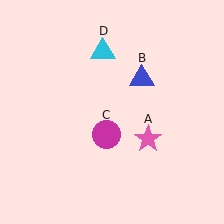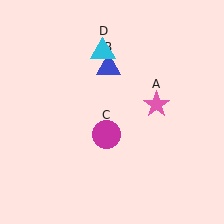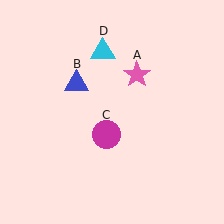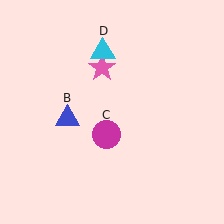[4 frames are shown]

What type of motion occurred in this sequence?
The pink star (object A), blue triangle (object B) rotated counterclockwise around the center of the scene.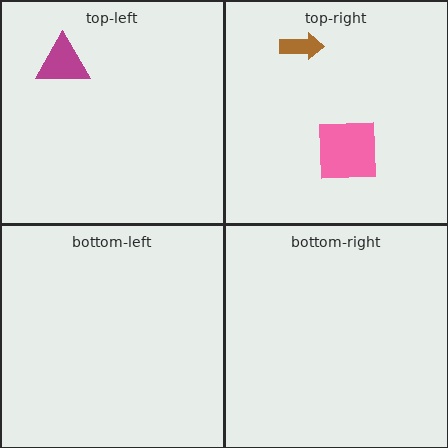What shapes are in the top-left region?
The magenta triangle.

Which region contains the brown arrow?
The top-right region.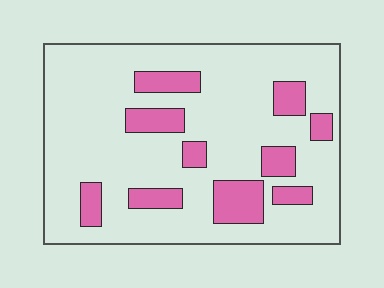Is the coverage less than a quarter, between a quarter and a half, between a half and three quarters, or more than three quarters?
Less than a quarter.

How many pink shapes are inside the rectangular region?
10.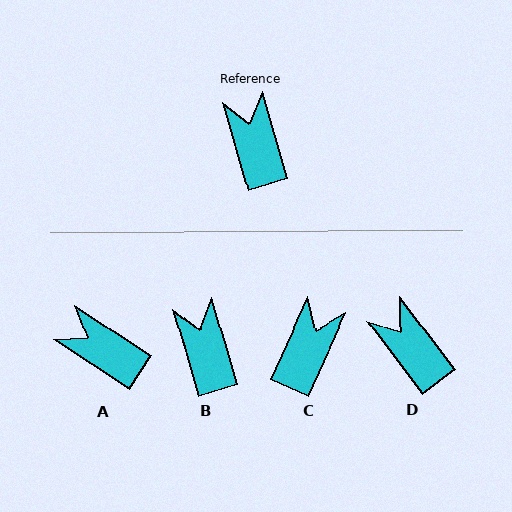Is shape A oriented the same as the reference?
No, it is off by about 41 degrees.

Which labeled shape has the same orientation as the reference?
B.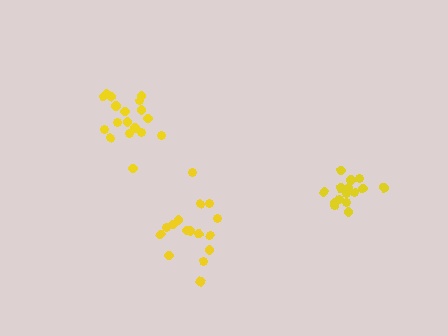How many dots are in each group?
Group 1: 16 dots, Group 2: 15 dots, Group 3: 18 dots (49 total).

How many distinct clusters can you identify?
There are 3 distinct clusters.